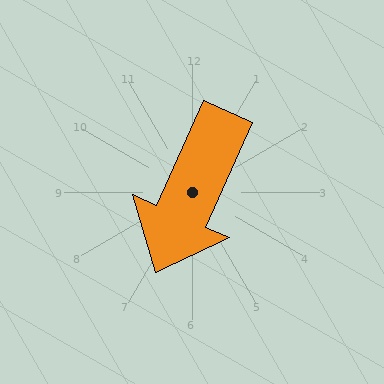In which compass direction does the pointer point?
Southwest.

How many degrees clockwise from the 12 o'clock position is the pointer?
Approximately 204 degrees.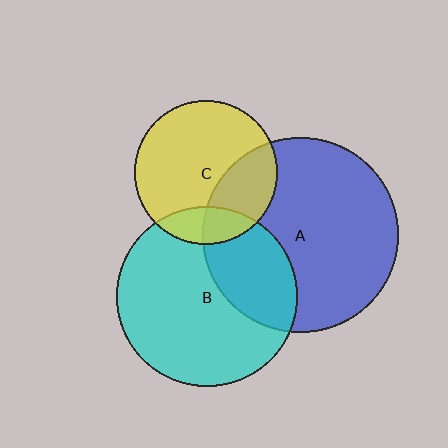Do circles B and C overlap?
Yes.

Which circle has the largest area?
Circle A (blue).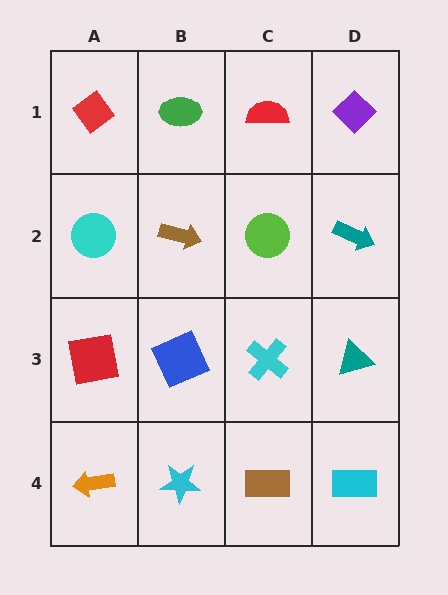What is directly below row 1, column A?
A cyan circle.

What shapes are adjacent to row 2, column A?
A red diamond (row 1, column A), a red square (row 3, column A), a brown arrow (row 2, column B).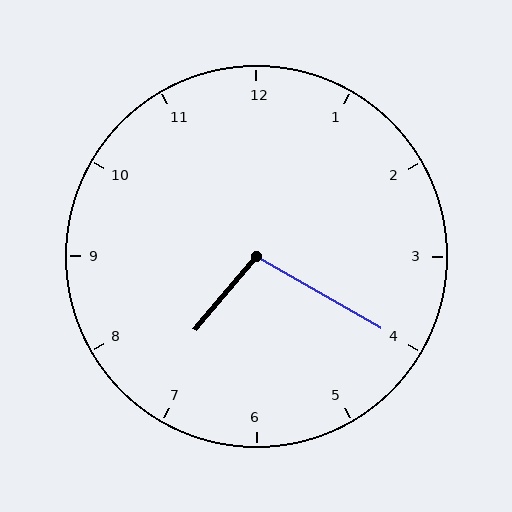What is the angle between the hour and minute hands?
Approximately 100 degrees.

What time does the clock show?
7:20.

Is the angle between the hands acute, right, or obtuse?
It is obtuse.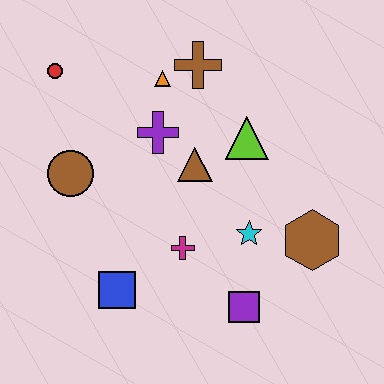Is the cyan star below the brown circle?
Yes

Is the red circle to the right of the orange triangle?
No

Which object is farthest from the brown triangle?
The red circle is farthest from the brown triangle.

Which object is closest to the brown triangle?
The purple cross is closest to the brown triangle.